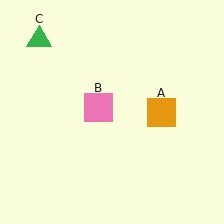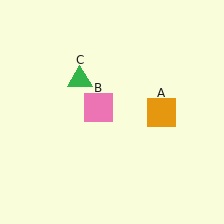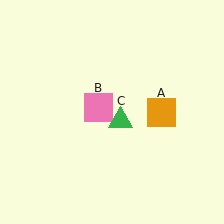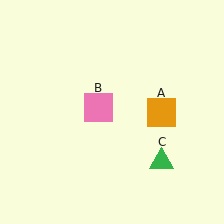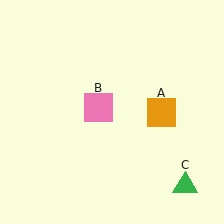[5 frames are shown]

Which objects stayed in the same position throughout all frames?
Orange square (object A) and pink square (object B) remained stationary.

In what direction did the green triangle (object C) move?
The green triangle (object C) moved down and to the right.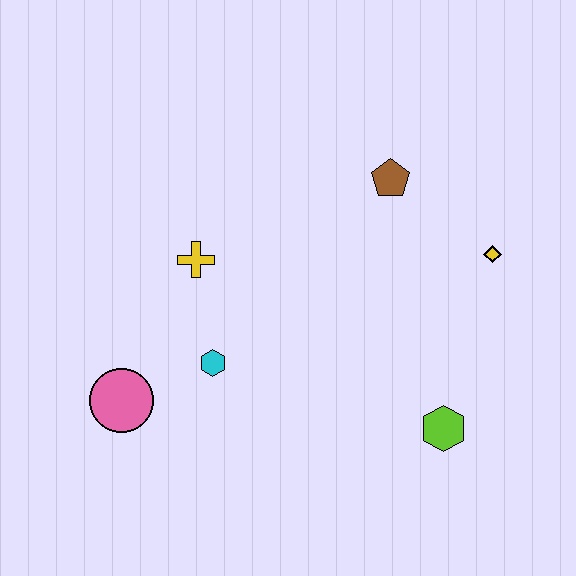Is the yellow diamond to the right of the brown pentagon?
Yes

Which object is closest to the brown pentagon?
The yellow diamond is closest to the brown pentagon.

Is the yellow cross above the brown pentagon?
No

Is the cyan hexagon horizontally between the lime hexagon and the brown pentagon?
No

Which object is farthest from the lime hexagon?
The pink circle is farthest from the lime hexagon.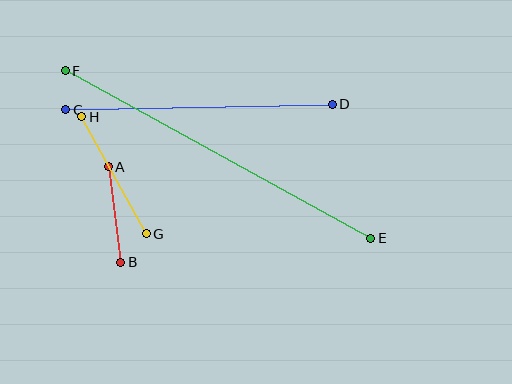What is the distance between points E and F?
The distance is approximately 348 pixels.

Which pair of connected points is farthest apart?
Points E and F are farthest apart.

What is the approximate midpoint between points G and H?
The midpoint is at approximately (114, 175) pixels.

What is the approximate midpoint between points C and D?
The midpoint is at approximately (199, 107) pixels.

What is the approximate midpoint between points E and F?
The midpoint is at approximately (218, 154) pixels.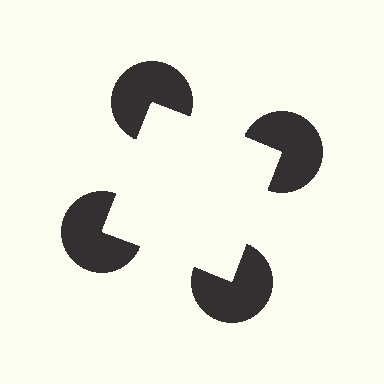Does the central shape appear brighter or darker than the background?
It typically appears slightly brighter than the background, even though no actual brightness change is drawn.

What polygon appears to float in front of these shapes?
An illusory square — its edges are inferred from the aligned wedge cuts in the pac-man discs, not physically drawn.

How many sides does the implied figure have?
4 sides.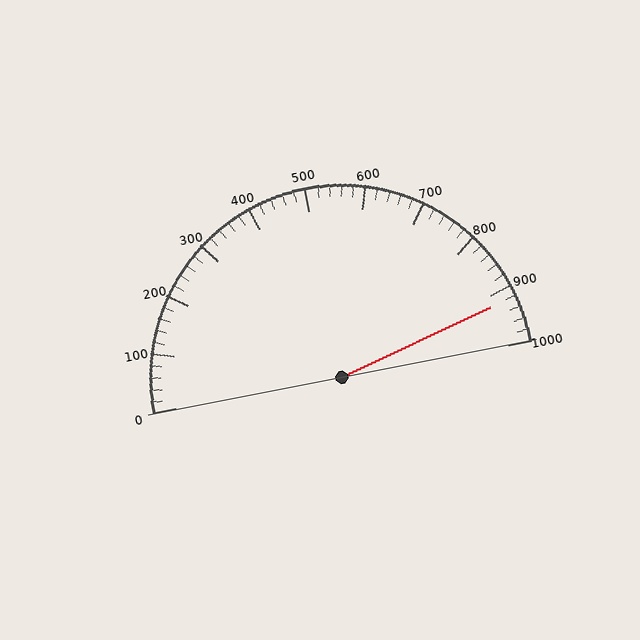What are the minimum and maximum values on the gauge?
The gauge ranges from 0 to 1000.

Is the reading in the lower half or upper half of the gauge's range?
The reading is in the upper half of the range (0 to 1000).